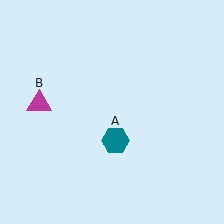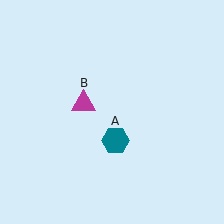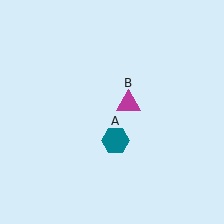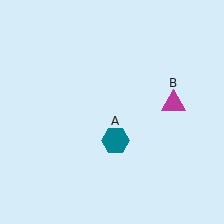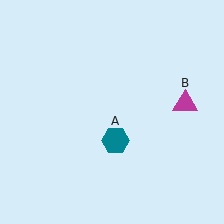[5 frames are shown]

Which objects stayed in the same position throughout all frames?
Teal hexagon (object A) remained stationary.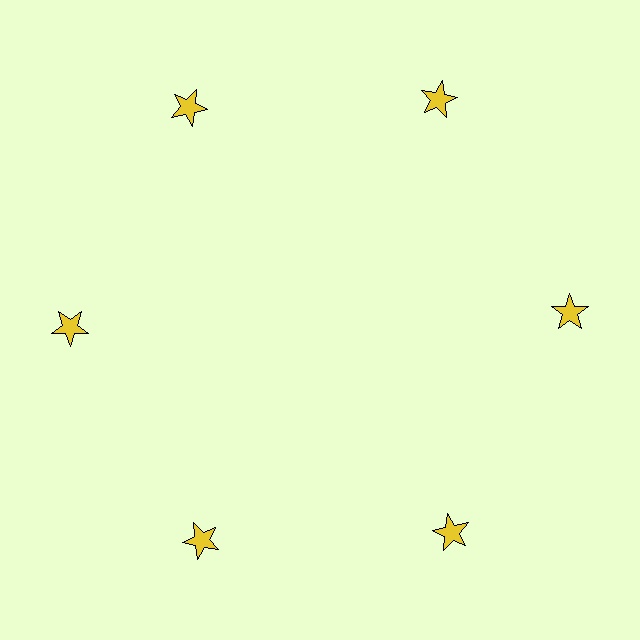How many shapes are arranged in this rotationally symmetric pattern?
There are 6 shapes, arranged in 6 groups of 1.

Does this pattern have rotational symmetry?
Yes, this pattern has 6-fold rotational symmetry. It looks the same after rotating 60 degrees around the center.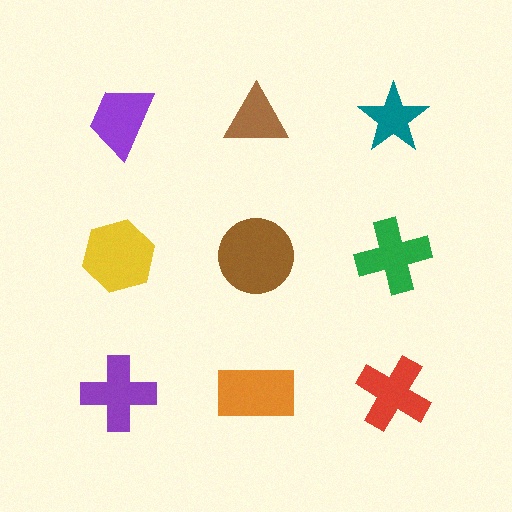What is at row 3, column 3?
A red cross.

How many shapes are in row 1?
3 shapes.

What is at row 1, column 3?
A teal star.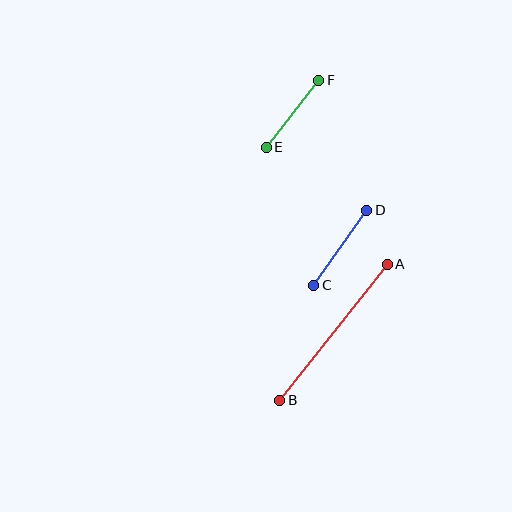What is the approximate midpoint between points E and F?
The midpoint is at approximately (292, 114) pixels.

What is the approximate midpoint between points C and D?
The midpoint is at approximately (340, 248) pixels.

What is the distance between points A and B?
The distance is approximately 173 pixels.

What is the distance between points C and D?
The distance is approximately 92 pixels.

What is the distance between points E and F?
The distance is approximately 85 pixels.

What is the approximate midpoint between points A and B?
The midpoint is at approximately (333, 332) pixels.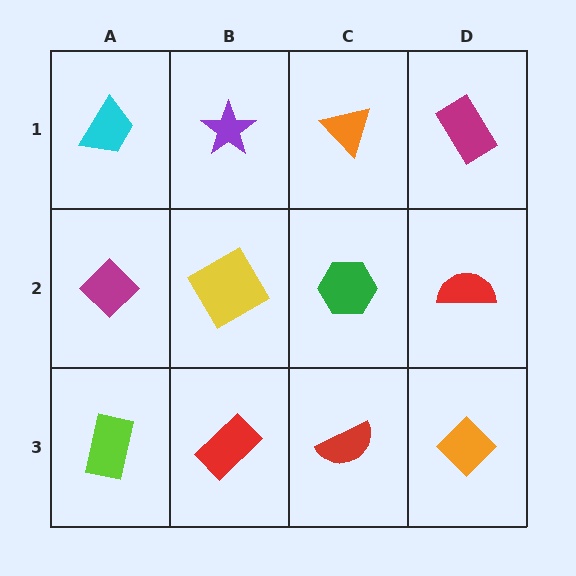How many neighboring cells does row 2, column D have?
3.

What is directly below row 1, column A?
A magenta diamond.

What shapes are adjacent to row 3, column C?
A green hexagon (row 2, column C), a red rectangle (row 3, column B), an orange diamond (row 3, column D).